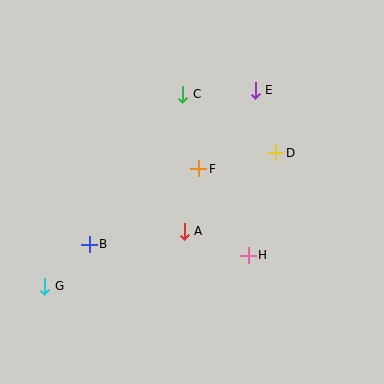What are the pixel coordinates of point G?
Point G is at (45, 286).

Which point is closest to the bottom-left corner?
Point G is closest to the bottom-left corner.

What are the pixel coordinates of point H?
Point H is at (248, 255).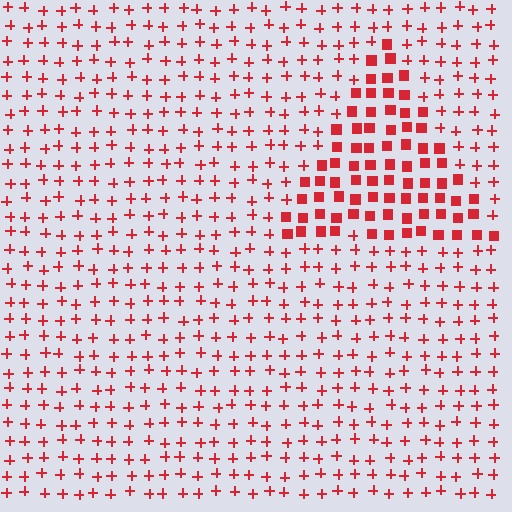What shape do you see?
I see a triangle.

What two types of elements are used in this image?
The image uses squares inside the triangle region and plus signs outside it.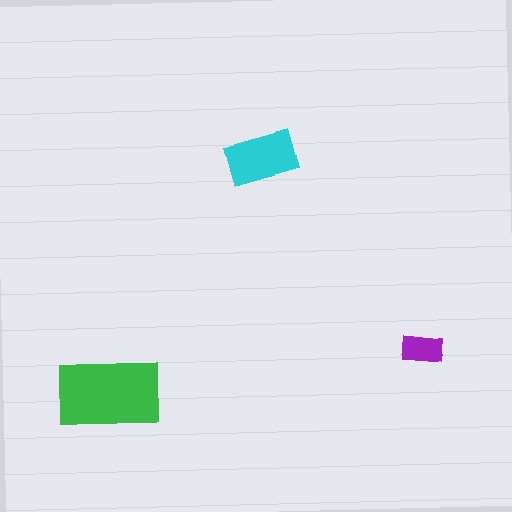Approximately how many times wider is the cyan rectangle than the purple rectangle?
About 1.5 times wider.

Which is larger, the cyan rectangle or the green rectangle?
The green one.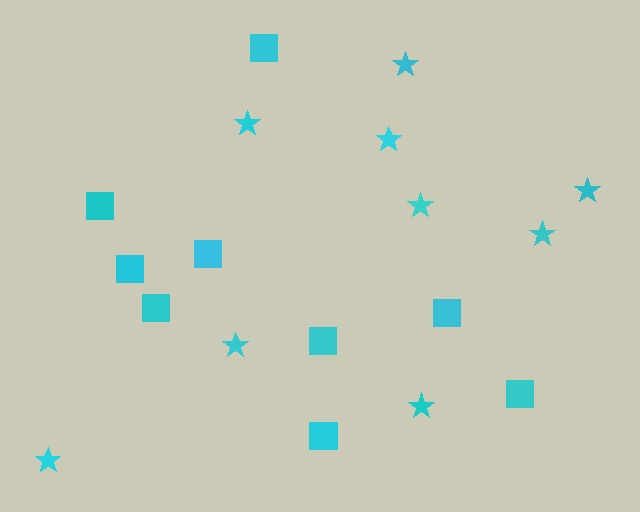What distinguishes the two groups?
There are 2 groups: one group of stars (9) and one group of squares (9).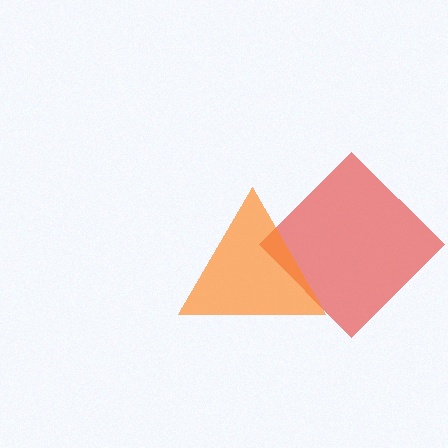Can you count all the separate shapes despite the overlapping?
Yes, there are 2 separate shapes.